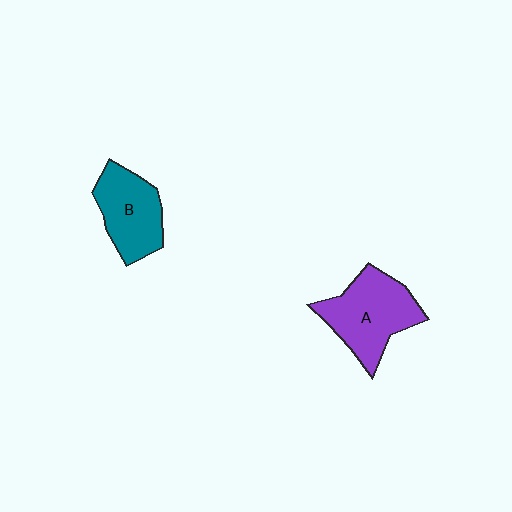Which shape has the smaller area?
Shape B (teal).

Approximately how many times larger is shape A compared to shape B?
Approximately 1.2 times.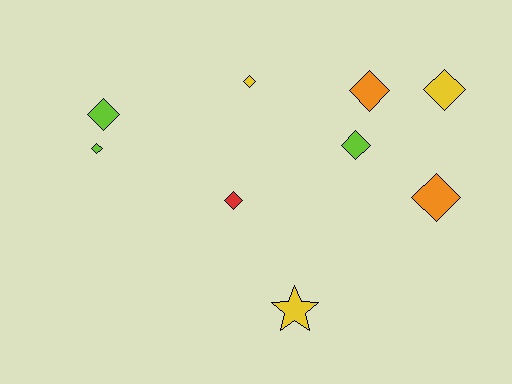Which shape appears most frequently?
Diamond, with 8 objects.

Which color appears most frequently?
Lime, with 3 objects.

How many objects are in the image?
There are 9 objects.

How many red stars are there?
There are no red stars.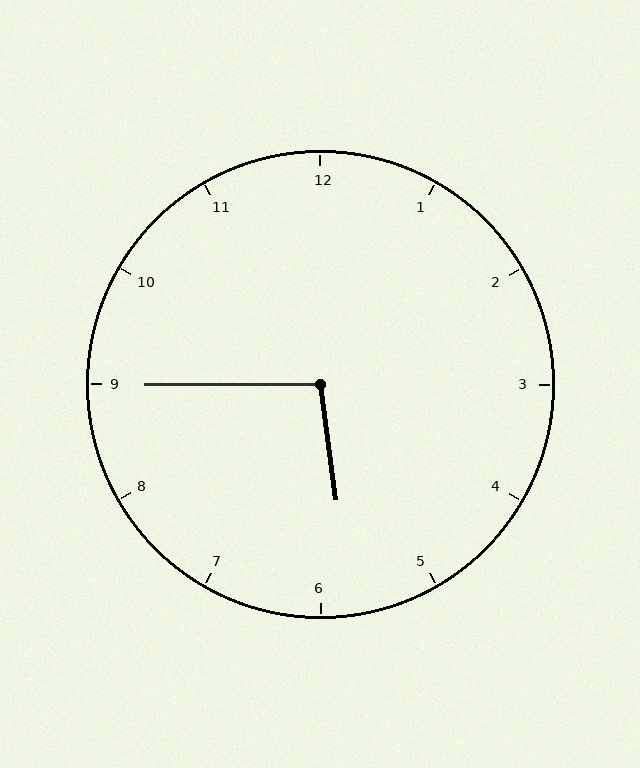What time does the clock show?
5:45.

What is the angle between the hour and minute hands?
Approximately 98 degrees.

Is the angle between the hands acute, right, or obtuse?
It is obtuse.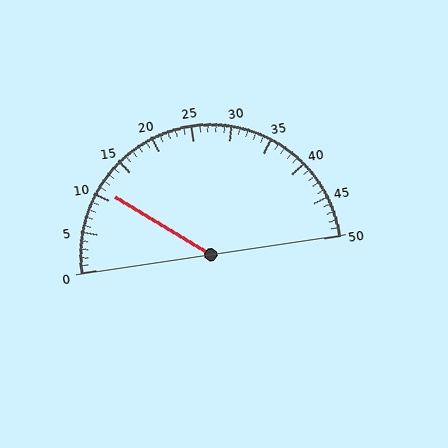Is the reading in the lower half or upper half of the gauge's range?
The reading is in the lower half of the range (0 to 50).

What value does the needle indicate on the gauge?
The needle indicates approximately 11.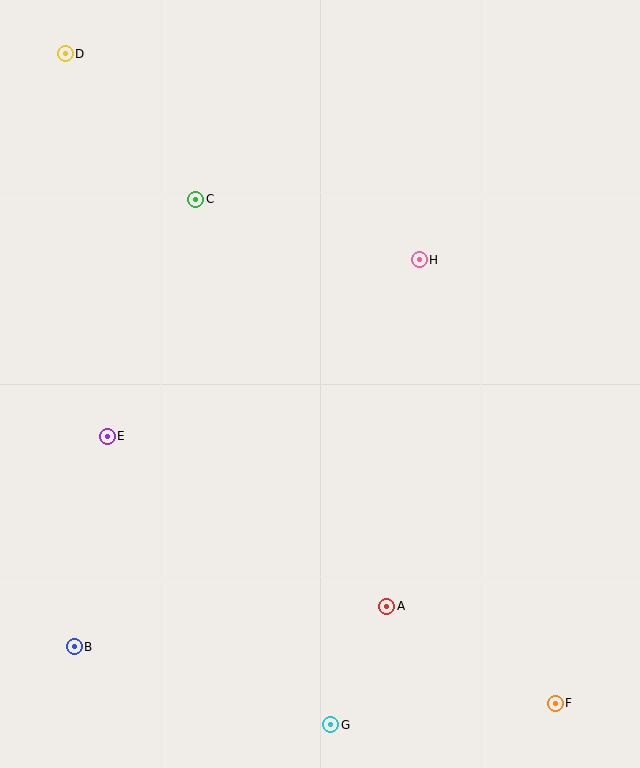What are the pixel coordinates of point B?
Point B is at (74, 647).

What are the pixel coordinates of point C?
Point C is at (196, 199).